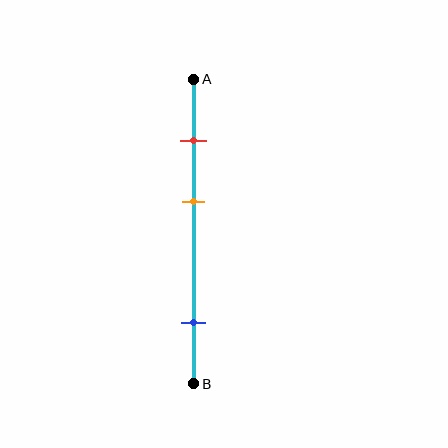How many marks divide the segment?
There are 3 marks dividing the segment.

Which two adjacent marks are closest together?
The red and orange marks are the closest adjacent pair.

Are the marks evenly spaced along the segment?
No, the marks are not evenly spaced.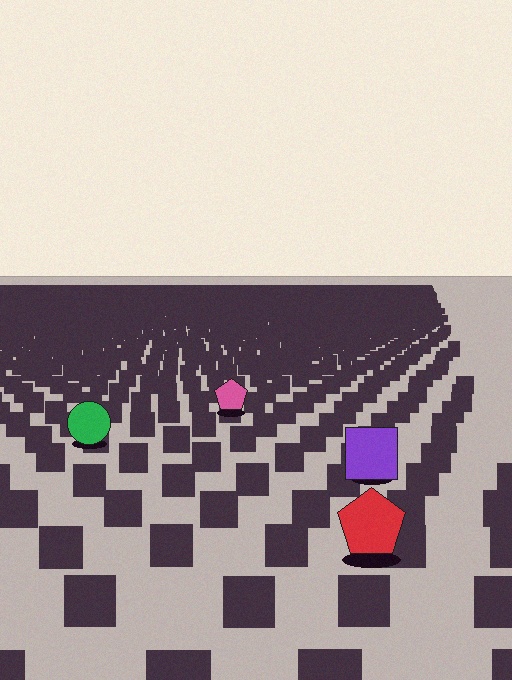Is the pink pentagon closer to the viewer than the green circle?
No. The green circle is closer — you can tell from the texture gradient: the ground texture is coarser near it.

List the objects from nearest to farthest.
From nearest to farthest: the red pentagon, the purple square, the green circle, the pink pentagon.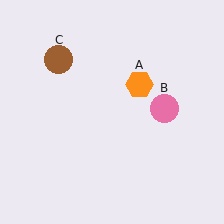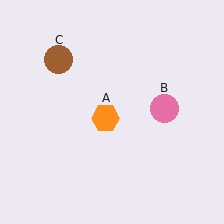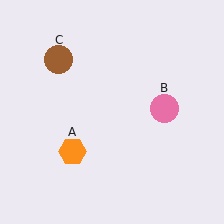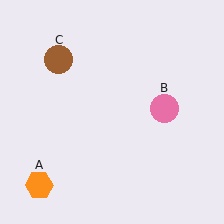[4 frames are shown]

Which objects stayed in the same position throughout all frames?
Pink circle (object B) and brown circle (object C) remained stationary.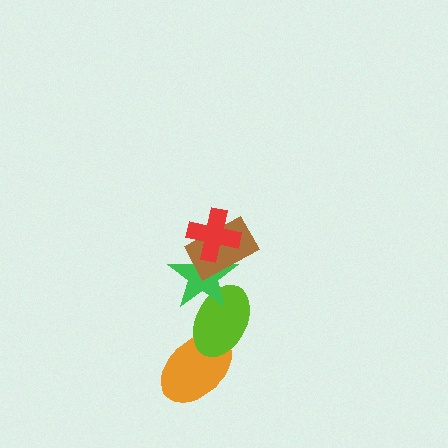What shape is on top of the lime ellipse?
The green star is on top of the lime ellipse.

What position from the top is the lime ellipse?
The lime ellipse is 4th from the top.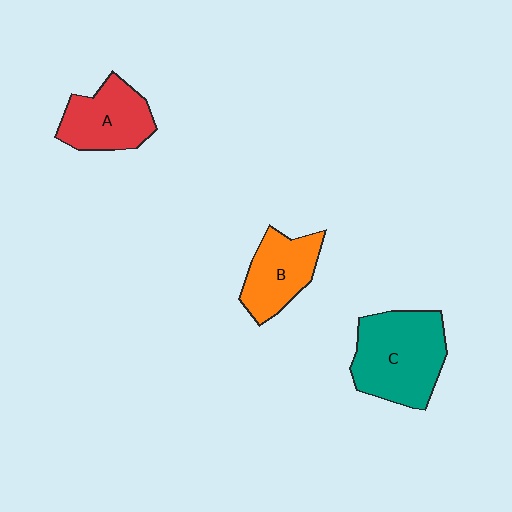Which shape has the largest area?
Shape C (teal).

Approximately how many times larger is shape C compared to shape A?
Approximately 1.5 times.